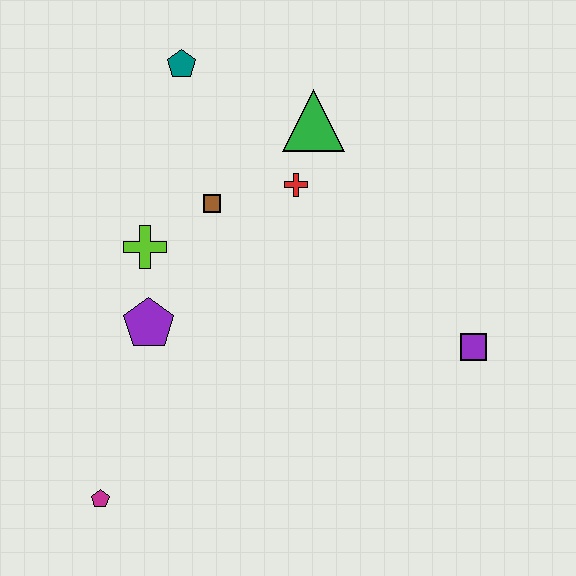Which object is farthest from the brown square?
The magenta pentagon is farthest from the brown square.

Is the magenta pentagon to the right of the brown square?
No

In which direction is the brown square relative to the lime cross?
The brown square is to the right of the lime cross.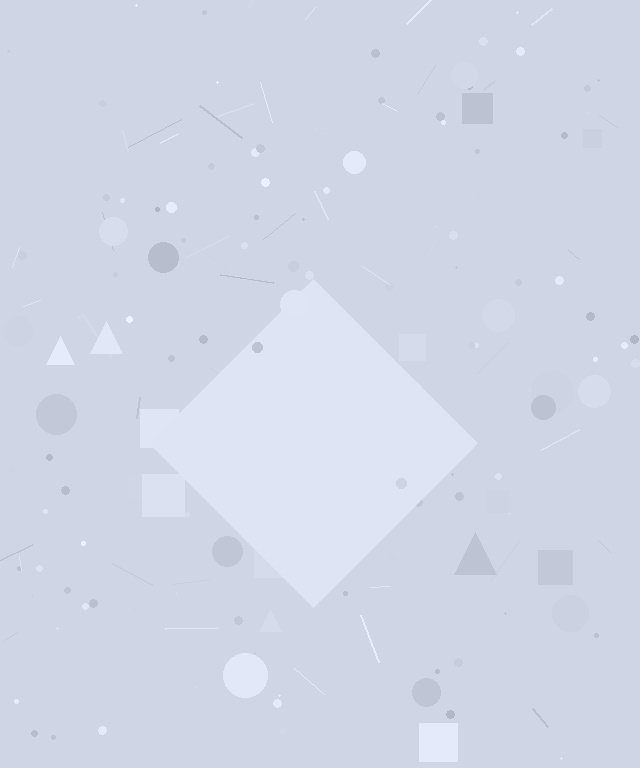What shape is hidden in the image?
A diamond is hidden in the image.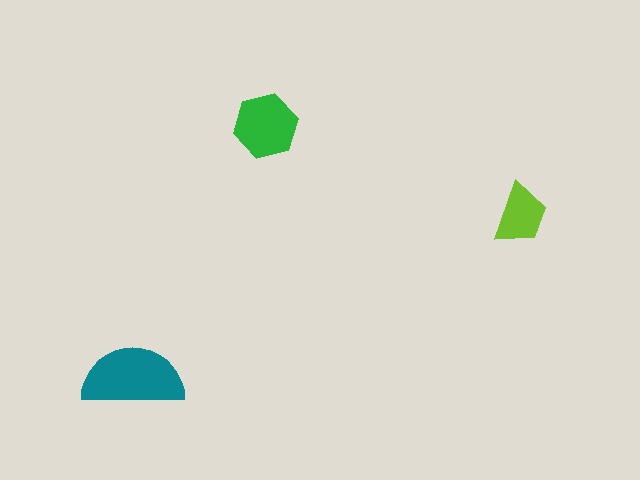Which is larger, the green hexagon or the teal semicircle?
The teal semicircle.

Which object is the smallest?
The lime trapezoid.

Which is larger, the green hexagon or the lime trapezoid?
The green hexagon.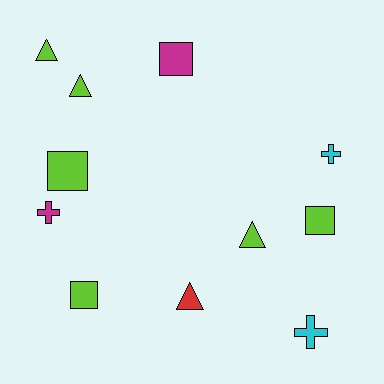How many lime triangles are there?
There are 3 lime triangles.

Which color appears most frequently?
Lime, with 6 objects.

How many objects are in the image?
There are 11 objects.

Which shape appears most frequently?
Triangle, with 4 objects.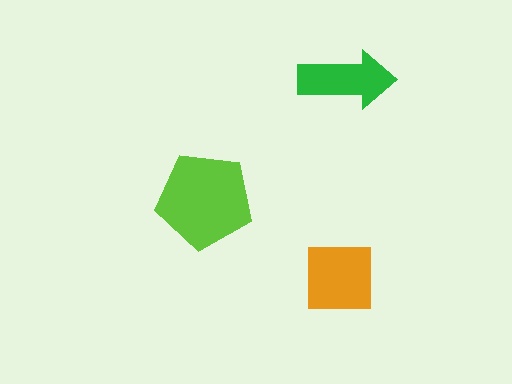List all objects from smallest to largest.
The green arrow, the orange square, the lime pentagon.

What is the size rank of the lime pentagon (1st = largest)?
1st.